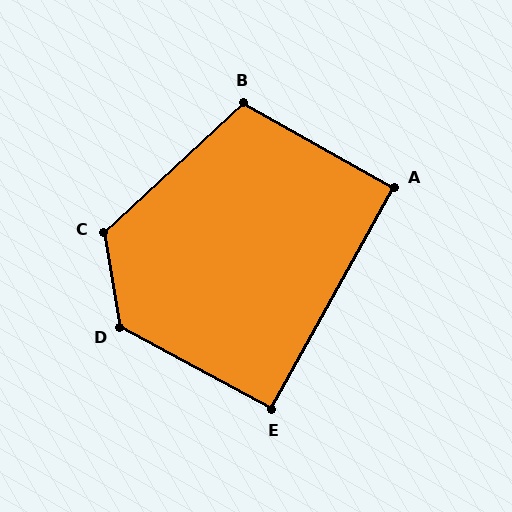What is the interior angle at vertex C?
Approximately 123 degrees (obtuse).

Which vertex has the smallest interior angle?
A, at approximately 91 degrees.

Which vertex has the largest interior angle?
D, at approximately 128 degrees.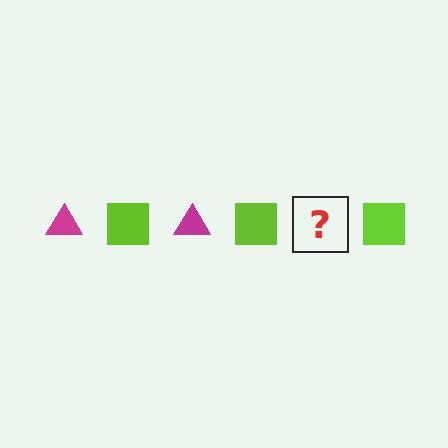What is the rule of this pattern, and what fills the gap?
The rule is that the pattern alternates between magenta triangle and lime square. The gap should be filled with a magenta triangle.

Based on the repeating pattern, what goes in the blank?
The blank should be a magenta triangle.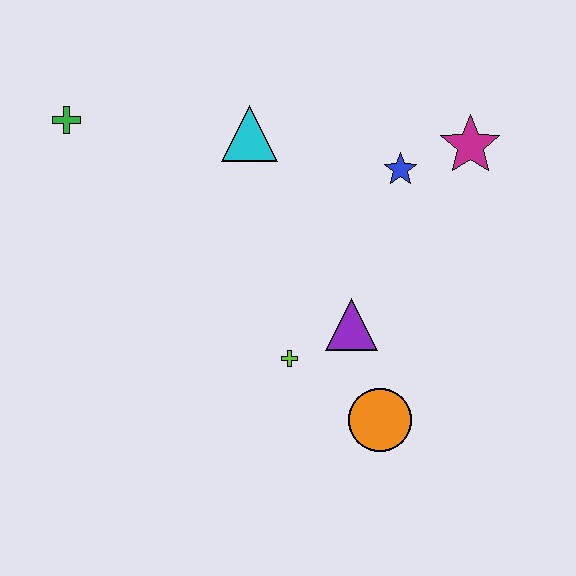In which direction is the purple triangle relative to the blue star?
The purple triangle is below the blue star.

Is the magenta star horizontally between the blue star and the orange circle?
No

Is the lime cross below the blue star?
Yes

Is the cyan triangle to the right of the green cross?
Yes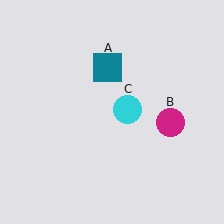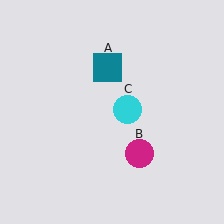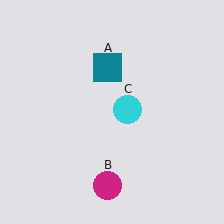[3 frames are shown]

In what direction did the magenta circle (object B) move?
The magenta circle (object B) moved down and to the left.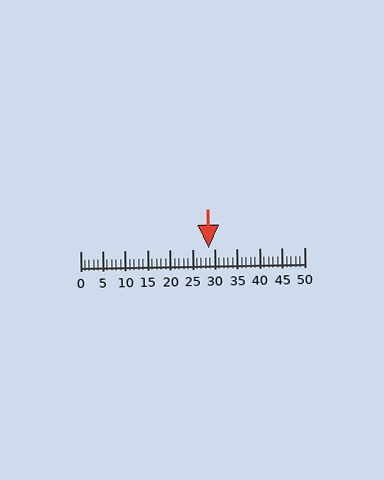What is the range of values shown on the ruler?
The ruler shows values from 0 to 50.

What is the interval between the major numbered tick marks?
The major tick marks are spaced 5 units apart.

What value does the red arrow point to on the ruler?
The red arrow points to approximately 29.